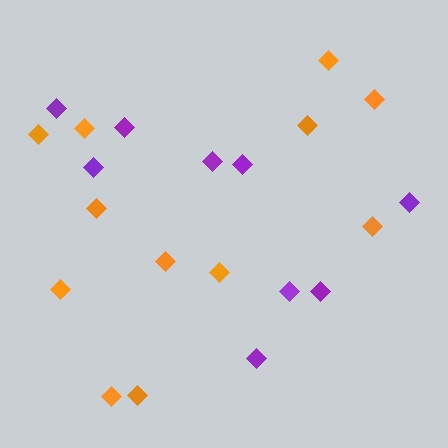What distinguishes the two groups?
There are 2 groups: one group of purple diamonds (9) and one group of orange diamonds (12).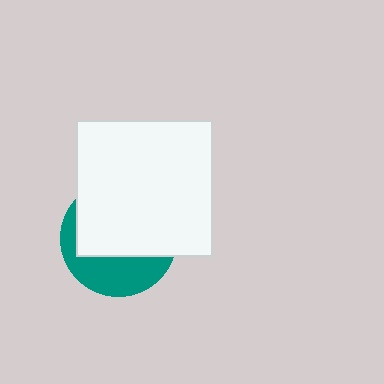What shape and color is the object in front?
The object in front is a white square.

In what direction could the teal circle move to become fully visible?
The teal circle could move down. That would shift it out from behind the white square entirely.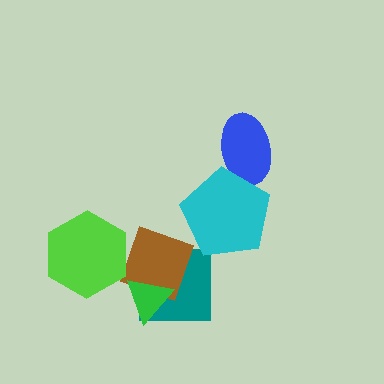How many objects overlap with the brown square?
2 objects overlap with the brown square.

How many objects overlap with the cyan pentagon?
1 object overlaps with the cyan pentagon.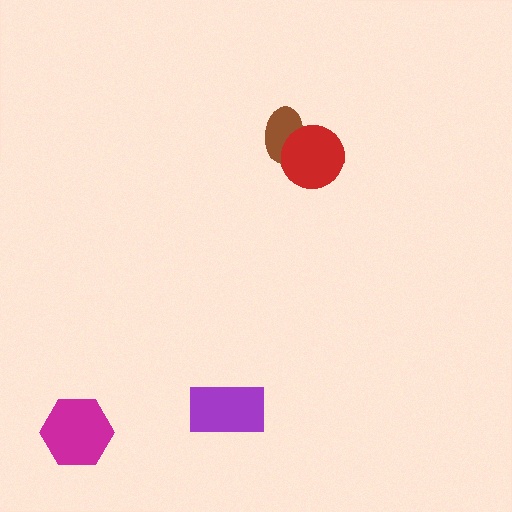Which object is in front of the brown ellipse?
The red circle is in front of the brown ellipse.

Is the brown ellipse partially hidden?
Yes, it is partially covered by another shape.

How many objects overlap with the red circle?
1 object overlaps with the red circle.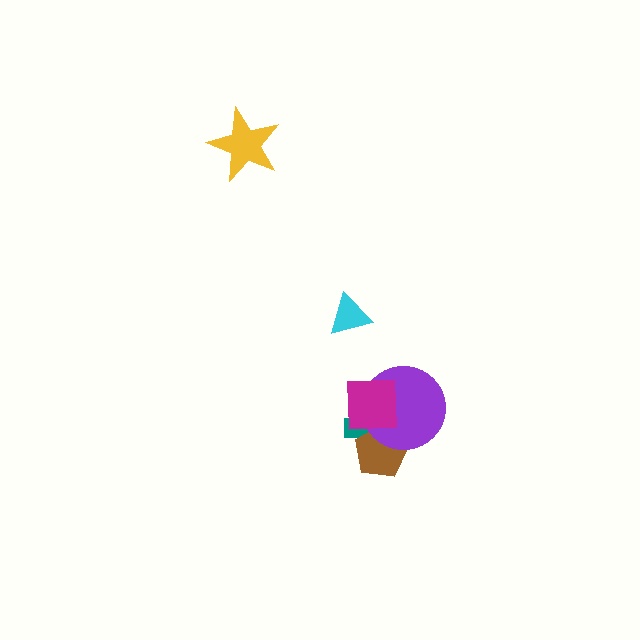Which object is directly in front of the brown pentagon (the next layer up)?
The purple circle is directly in front of the brown pentagon.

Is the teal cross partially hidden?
Yes, it is partially covered by another shape.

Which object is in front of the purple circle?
The magenta square is in front of the purple circle.